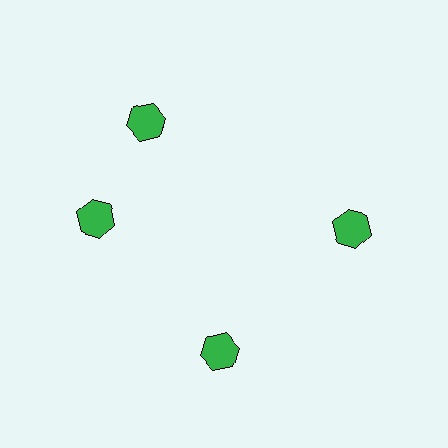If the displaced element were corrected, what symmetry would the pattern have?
It would have 4-fold rotational symmetry — the pattern would map onto itself every 90 degrees.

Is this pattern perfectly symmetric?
No. The 4 green hexagons are arranged in a ring, but one element near the 12 o'clock position is rotated out of alignment along the ring, breaking the 4-fold rotational symmetry.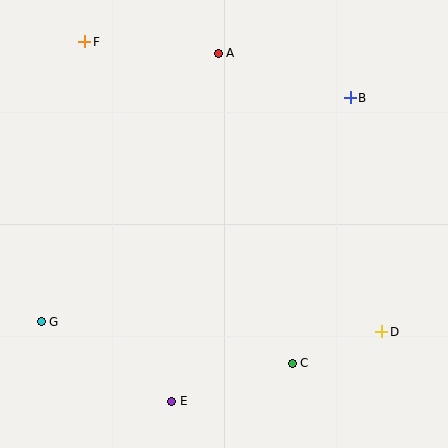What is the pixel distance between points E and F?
The distance between E and F is 370 pixels.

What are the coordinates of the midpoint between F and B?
The midpoint between F and B is at (218, 70).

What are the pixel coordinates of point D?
Point D is at (382, 332).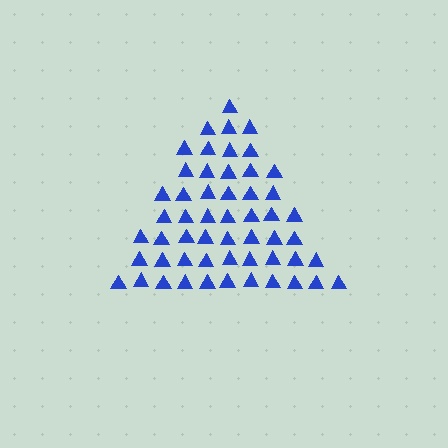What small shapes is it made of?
It is made of small triangles.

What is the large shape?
The large shape is a triangle.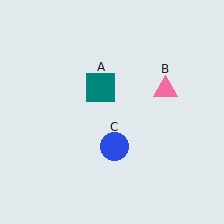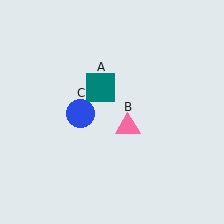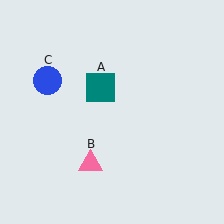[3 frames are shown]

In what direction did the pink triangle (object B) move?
The pink triangle (object B) moved down and to the left.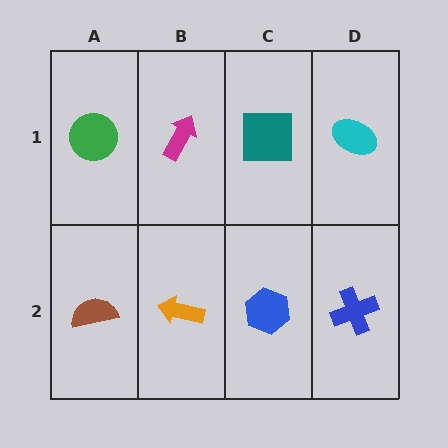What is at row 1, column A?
A green circle.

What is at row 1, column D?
A cyan ellipse.